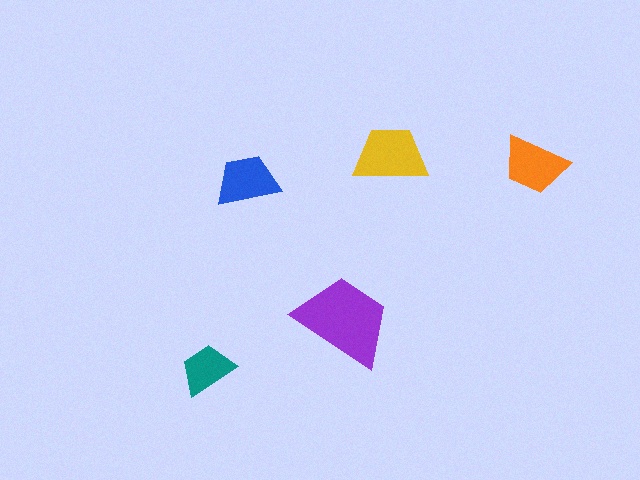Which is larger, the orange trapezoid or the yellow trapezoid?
The yellow one.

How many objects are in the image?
There are 5 objects in the image.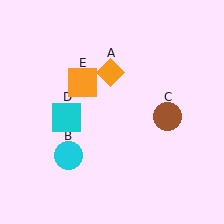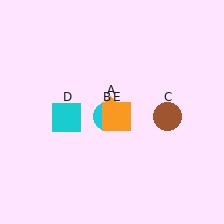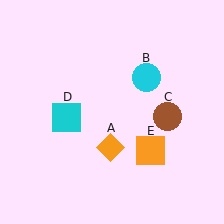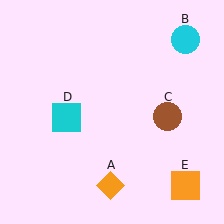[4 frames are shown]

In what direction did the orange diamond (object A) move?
The orange diamond (object A) moved down.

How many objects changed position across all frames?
3 objects changed position: orange diamond (object A), cyan circle (object B), orange square (object E).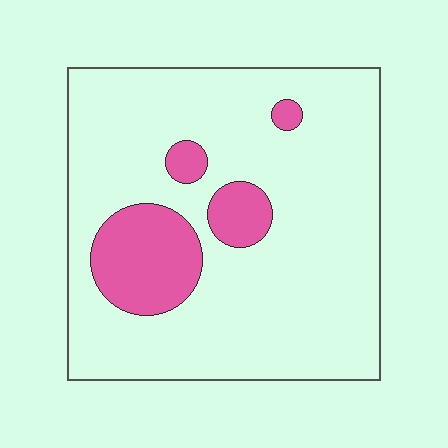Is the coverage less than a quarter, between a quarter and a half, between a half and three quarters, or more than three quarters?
Less than a quarter.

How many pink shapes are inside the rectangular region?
4.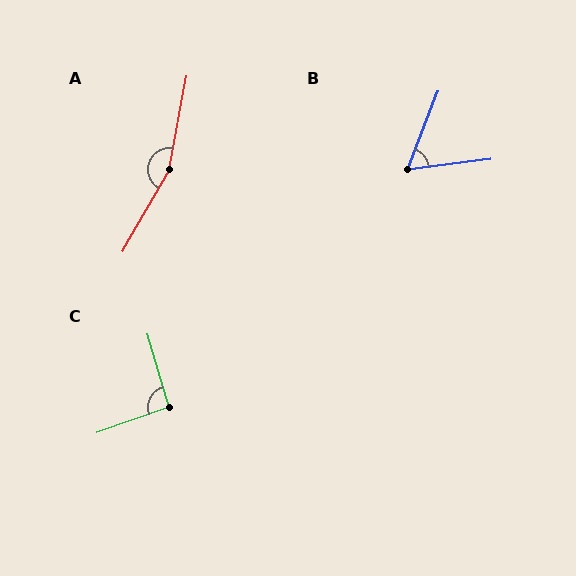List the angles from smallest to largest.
B (62°), C (93°), A (161°).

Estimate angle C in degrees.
Approximately 93 degrees.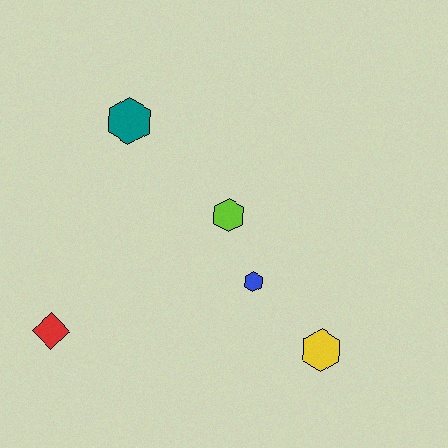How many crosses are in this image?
There are no crosses.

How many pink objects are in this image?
There are no pink objects.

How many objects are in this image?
There are 5 objects.